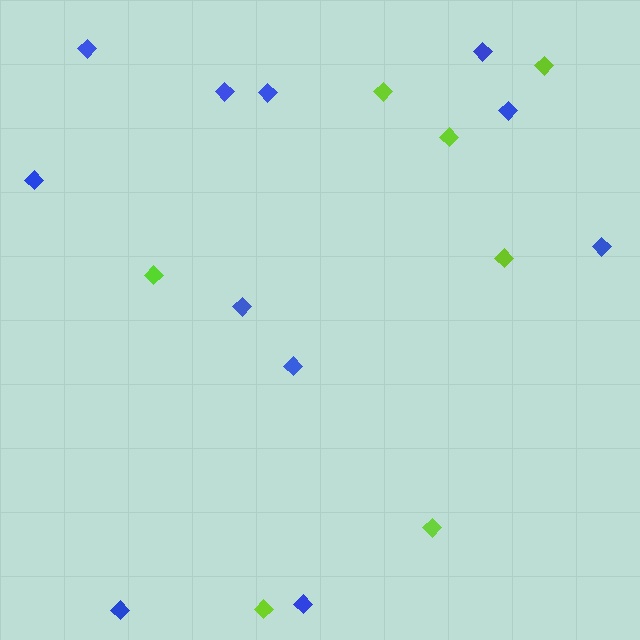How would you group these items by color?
There are 2 groups: one group of lime diamonds (7) and one group of blue diamonds (11).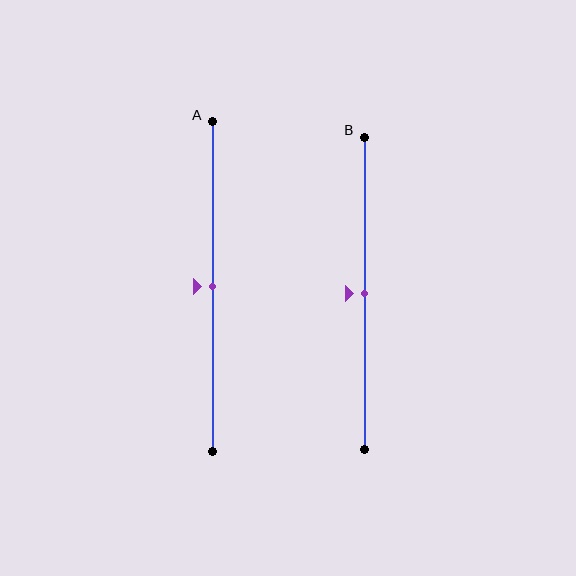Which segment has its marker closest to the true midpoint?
Segment A has its marker closest to the true midpoint.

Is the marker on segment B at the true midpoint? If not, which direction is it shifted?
Yes, the marker on segment B is at the true midpoint.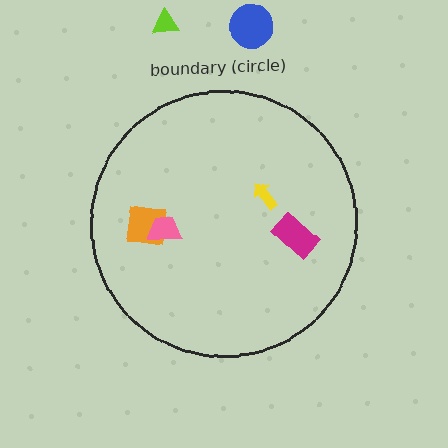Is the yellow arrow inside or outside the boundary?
Inside.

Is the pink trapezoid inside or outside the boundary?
Inside.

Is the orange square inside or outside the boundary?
Inside.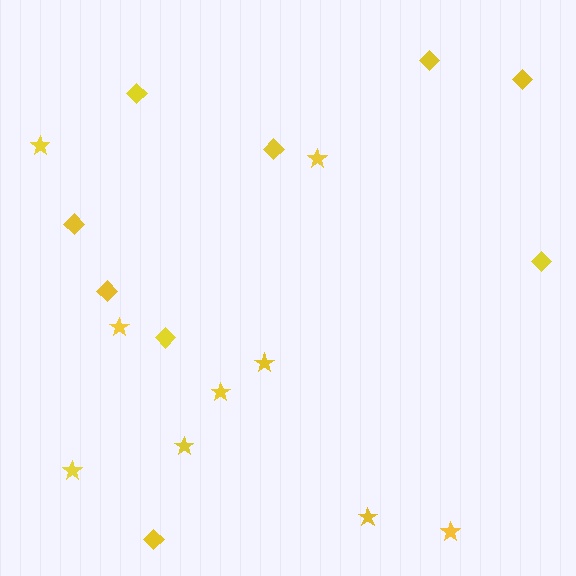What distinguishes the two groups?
There are 2 groups: one group of stars (9) and one group of diamonds (9).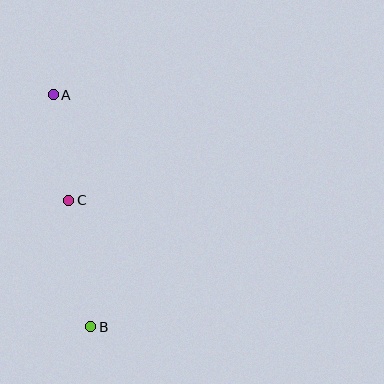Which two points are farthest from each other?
Points A and B are farthest from each other.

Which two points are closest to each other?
Points A and C are closest to each other.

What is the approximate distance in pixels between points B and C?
The distance between B and C is approximately 128 pixels.